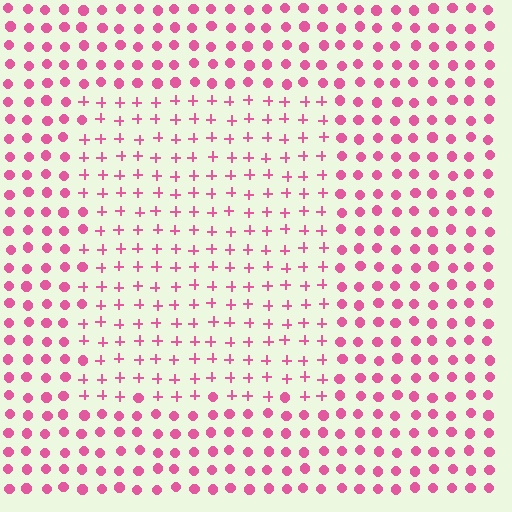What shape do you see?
I see a rectangle.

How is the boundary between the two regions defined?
The boundary is defined by a change in element shape: plus signs inside vs. circles outside. All elements share the same color and spacing.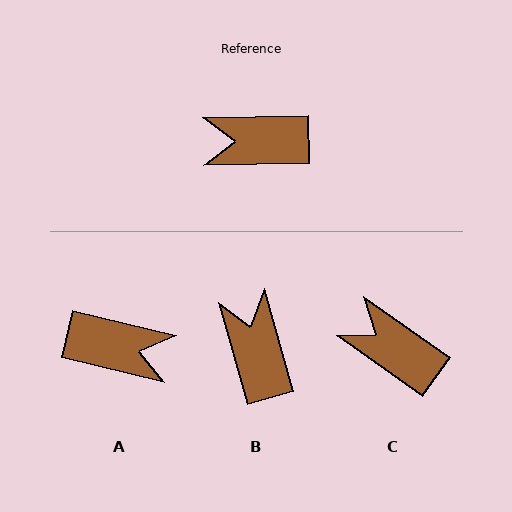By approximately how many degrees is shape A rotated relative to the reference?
Approximately 165 degrees counter-clockwise.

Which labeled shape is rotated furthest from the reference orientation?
A, about 165 degrees away.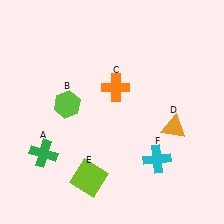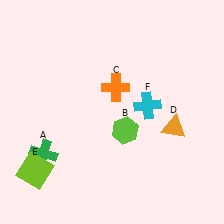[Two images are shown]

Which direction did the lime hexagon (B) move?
The lime hexagon (B) moved right.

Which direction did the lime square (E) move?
The lime square (E) moved left.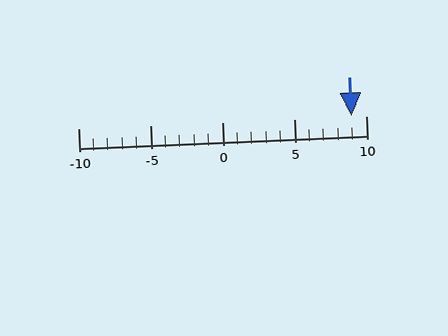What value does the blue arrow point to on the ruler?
The blue arrow points to approximately 9.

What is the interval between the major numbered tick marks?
The major tick marks are spaced 5 units apart.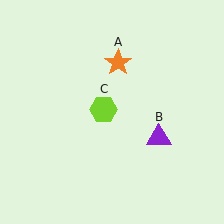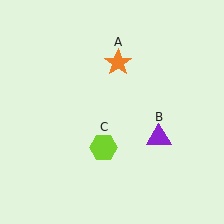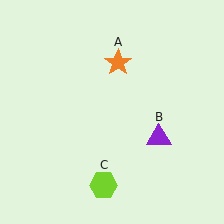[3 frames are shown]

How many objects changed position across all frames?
1 object changed position: lime hexagon (object C).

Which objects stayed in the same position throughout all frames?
Orange star (object A) and purple triangle (object B) remained stationary.